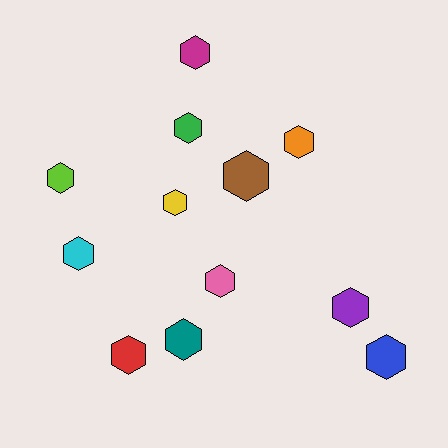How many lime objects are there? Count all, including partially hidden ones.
There is 1 lime object.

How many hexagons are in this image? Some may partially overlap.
There are 12 hexagons.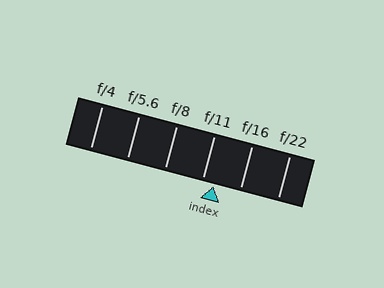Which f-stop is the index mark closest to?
The index mark is closest to f/11.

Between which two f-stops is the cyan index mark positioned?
The index mark is between f/11 and f/16.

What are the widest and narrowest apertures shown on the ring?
The widest aperture shown is f/4 and the narrowest is f/22.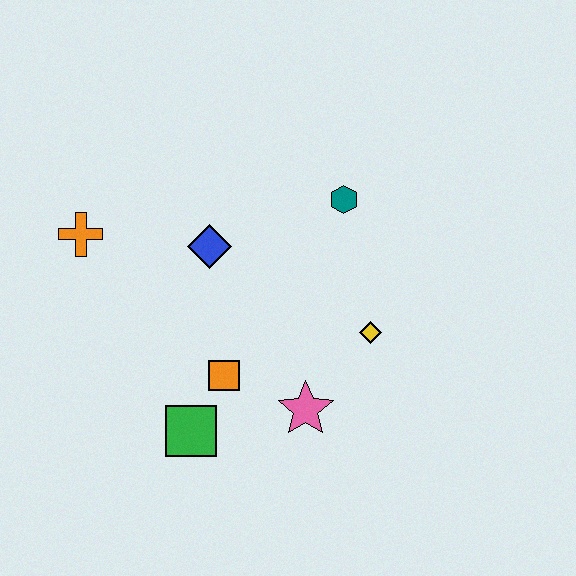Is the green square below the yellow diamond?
Yes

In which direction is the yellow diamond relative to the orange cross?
The yellow diamond is to the right of the orange cross.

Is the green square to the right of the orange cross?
Yes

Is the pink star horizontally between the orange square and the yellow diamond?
Yes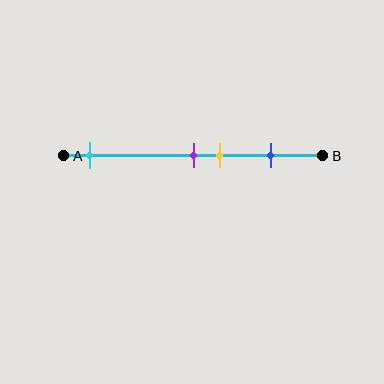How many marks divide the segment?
There are 4 marks dividing the segment.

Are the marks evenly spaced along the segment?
No, the marks are not evenly spaced.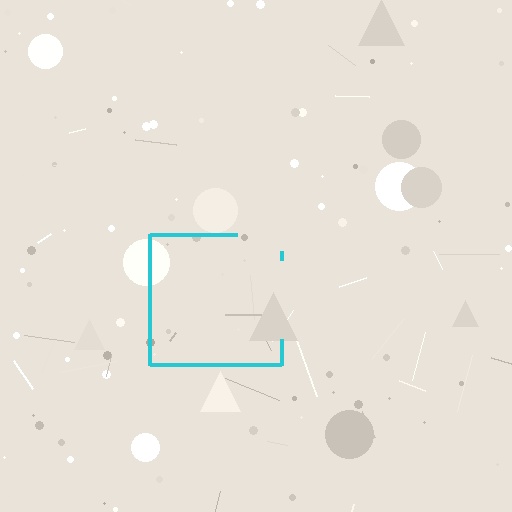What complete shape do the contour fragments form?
The contour fragments form a square.